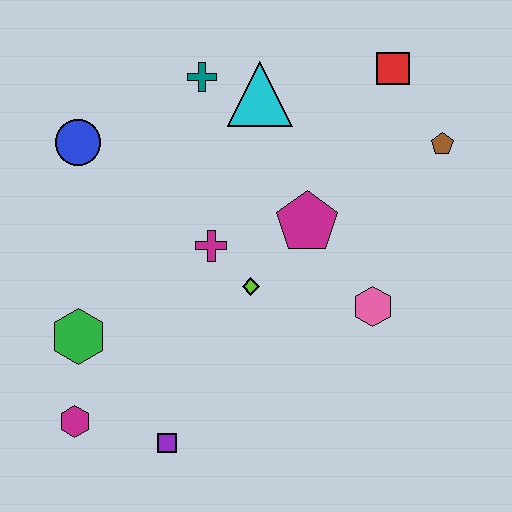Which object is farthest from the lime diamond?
The red square is farthest from the lime diamond.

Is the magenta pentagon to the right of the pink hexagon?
No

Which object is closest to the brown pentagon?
The red square is closest to the brown pentagon.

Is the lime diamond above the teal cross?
No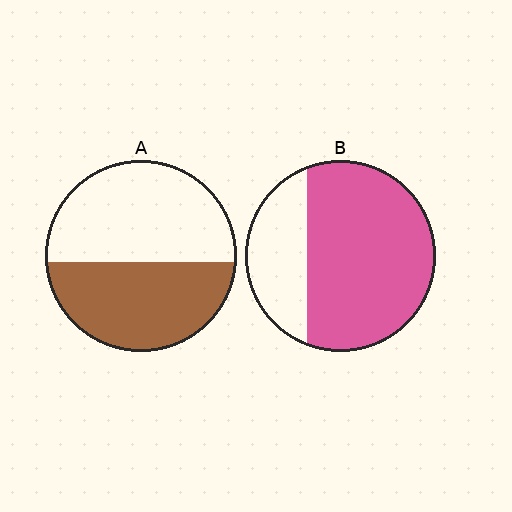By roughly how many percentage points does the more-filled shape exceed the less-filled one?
By roughly 25 percentage points (B over A).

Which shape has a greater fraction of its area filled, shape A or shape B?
Shape B.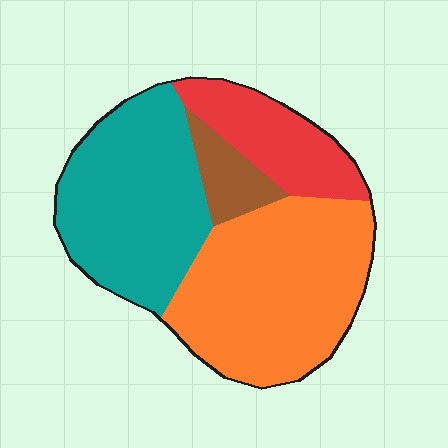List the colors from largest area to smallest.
From largest to smallest: orange, teal, red, brown.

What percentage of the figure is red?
Red covers around 15% of the figure.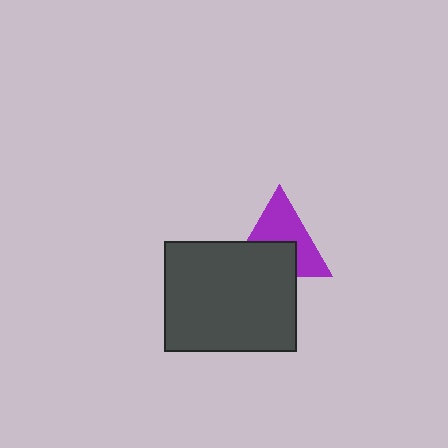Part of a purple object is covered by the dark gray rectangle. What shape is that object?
It is a triangle.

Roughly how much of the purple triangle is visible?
About half of it is visible (roughly 56%).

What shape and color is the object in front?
The object in front is a dark gray rectangle.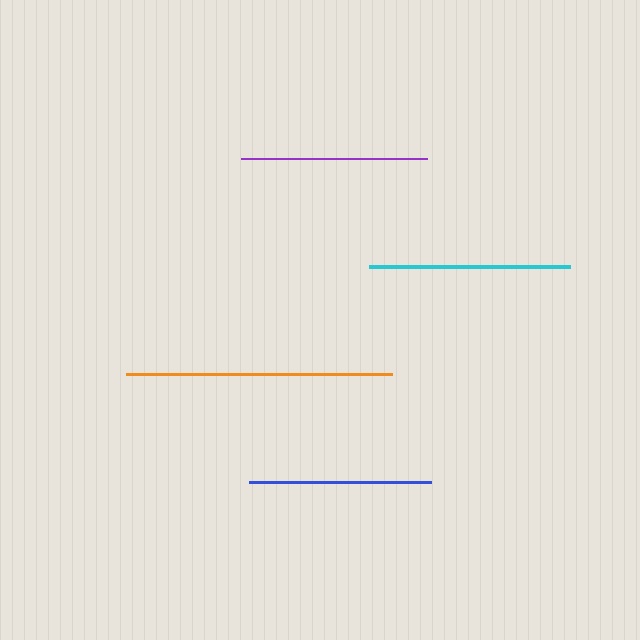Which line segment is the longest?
The orange line is the longest at approximately 266 pixels.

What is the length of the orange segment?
The orange segment is approximately 266 pixels long.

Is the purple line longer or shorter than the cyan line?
The cyan line is longer than the purple line.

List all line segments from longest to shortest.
From longest to shortest: orange, cyan, purple, blue.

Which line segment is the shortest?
The blue line is the shortest at approximately 181 pixels.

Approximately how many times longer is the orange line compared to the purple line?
The orange line is approximately 1.4 times the length of the purple line.